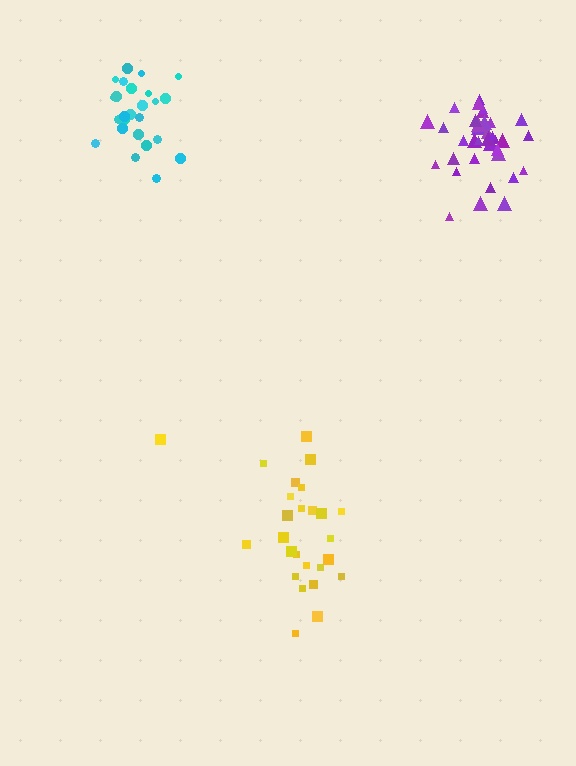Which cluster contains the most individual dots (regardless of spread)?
Purple (35).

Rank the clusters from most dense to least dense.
purple, cyan, yellow.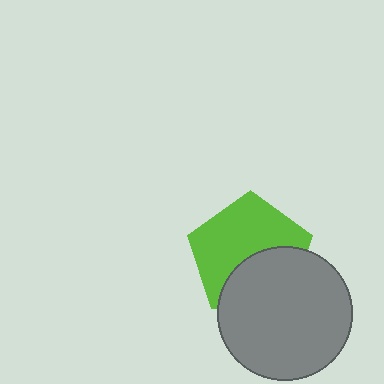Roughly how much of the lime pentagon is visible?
About half of it is visible (roughly 60%).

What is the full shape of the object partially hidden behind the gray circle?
The partially hidden object is a lime pentagon.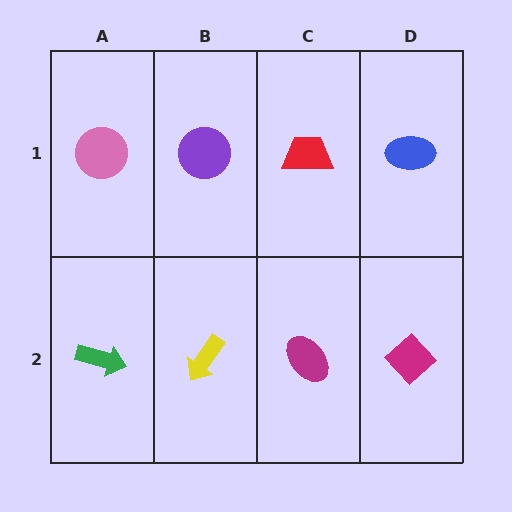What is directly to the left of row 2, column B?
A green arrow.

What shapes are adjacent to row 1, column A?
A green arrow (row 2, column A), a purple circle (row 1, column B).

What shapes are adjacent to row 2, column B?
A purple circle (row 1, column B), a green arrow (row 2, column A), a magenta ellipse (row 2, column C).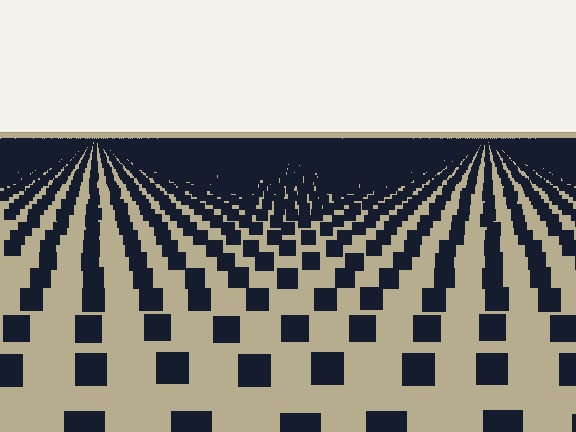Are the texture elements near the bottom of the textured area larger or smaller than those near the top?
Larger. Near the bottom, elements are closer to the viewer and appear at a bigger on-screen size.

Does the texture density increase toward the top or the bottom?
Density increases toward the top.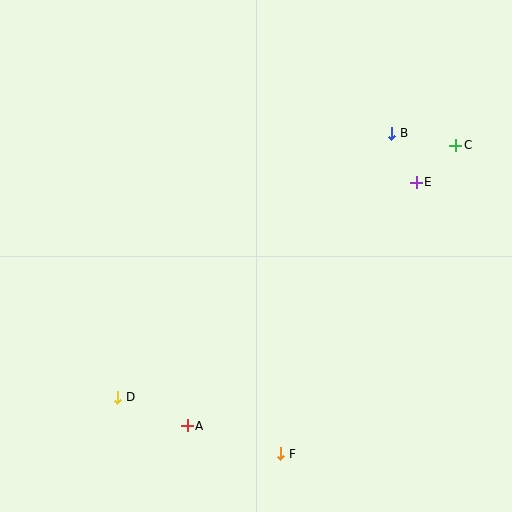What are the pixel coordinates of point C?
Point C is at (456, 145).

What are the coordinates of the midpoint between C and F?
The midpoint between C and F is at (368, 300).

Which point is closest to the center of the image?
Point E at (416, 182) is closest to the center.